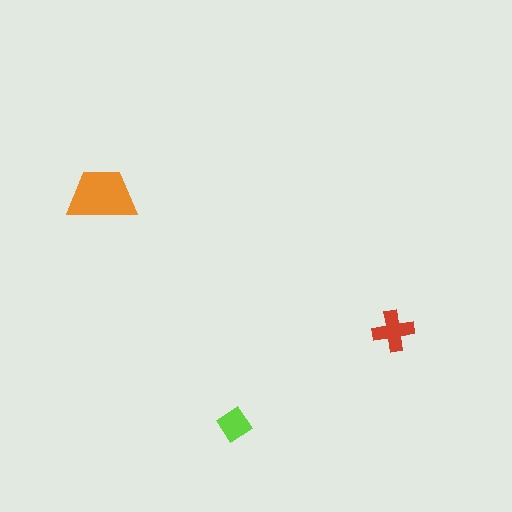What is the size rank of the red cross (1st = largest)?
2nd.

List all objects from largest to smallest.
The orange trapezoid, the red cross, the lime diamond.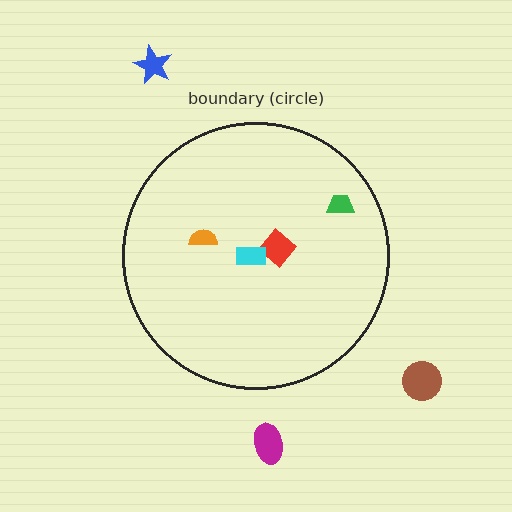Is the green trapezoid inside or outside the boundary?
Inside.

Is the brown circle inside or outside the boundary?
Outside.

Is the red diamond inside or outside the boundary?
Inside.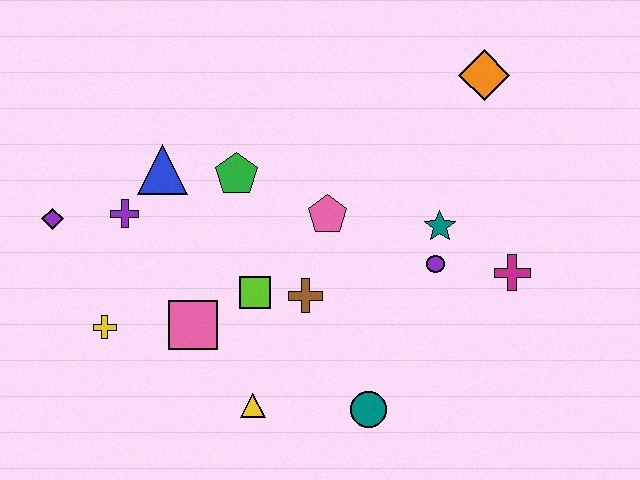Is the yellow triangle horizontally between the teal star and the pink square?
Yes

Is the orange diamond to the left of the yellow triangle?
No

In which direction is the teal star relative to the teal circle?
The teal star is above the teal circle.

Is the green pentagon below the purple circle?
No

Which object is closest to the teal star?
The purple circle is closest to the teal star.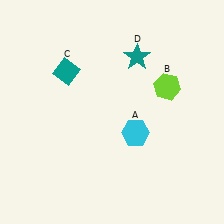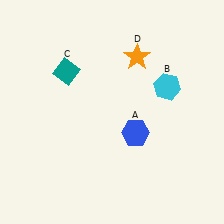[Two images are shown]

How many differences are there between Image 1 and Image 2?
There are 3 differences between the two images.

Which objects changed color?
A changed from cyan to blue. B changed from lime to cyan. D changed from teal to orange.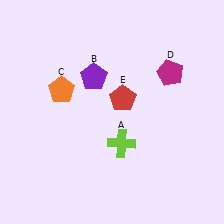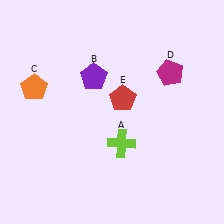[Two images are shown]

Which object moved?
The orange pentagon (C) moved left.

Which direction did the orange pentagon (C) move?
The orange pentagon (C) moved left.